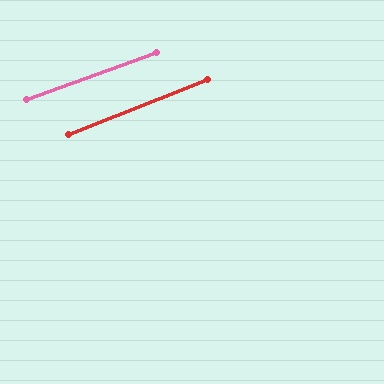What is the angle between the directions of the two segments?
Approximately 2 degrees.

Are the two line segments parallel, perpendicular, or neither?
Parallel — their directions differ by only 1.8°.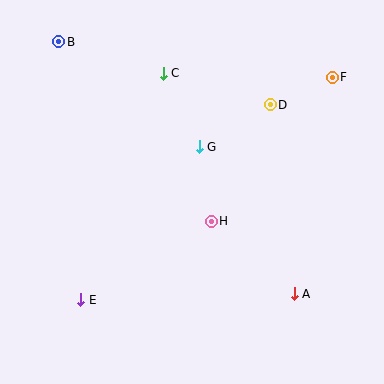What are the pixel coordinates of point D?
Point D is at (270, 105).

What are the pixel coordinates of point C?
Point C is at (163, 73).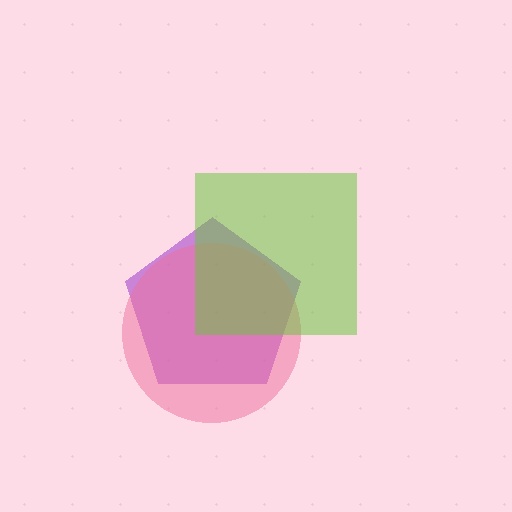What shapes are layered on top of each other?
The layered shapes are: a purple pentagon, a pink circle, a lime square.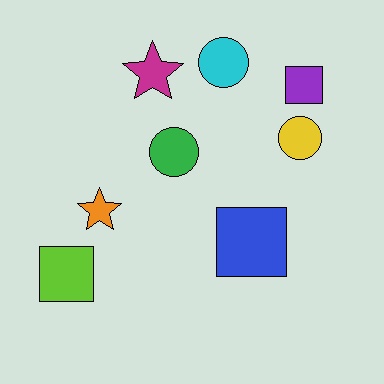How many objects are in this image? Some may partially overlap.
There are 8 objects.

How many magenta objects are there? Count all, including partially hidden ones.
There is 1 magenta object.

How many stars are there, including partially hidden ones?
There are 2 stars.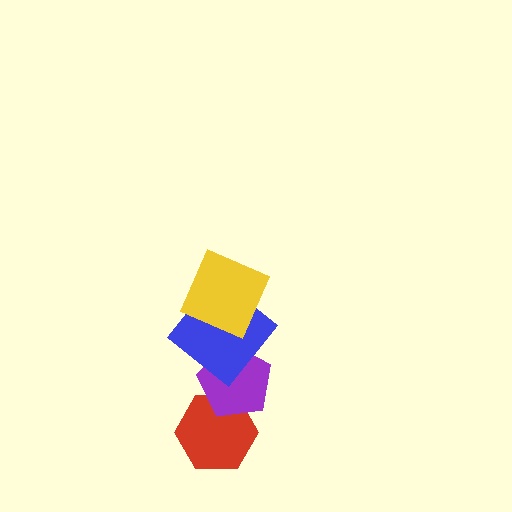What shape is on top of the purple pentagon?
The blue diamond is on top of the purple pentagon.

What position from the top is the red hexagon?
The red hexagon is 4th from the top.